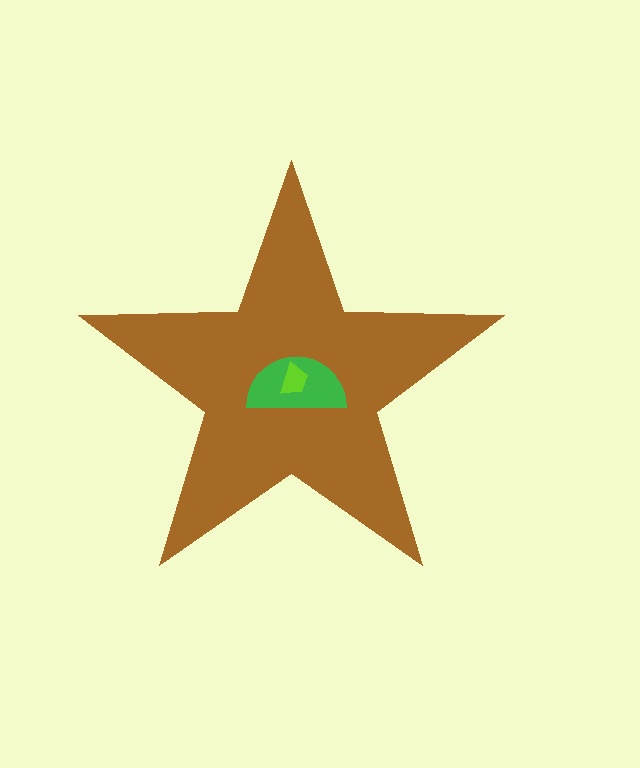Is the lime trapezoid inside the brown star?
Yes.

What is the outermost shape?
The brown star.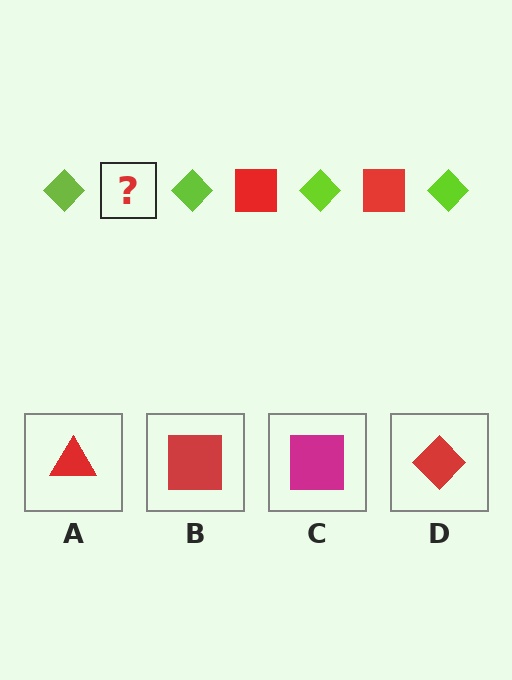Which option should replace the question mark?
Option B.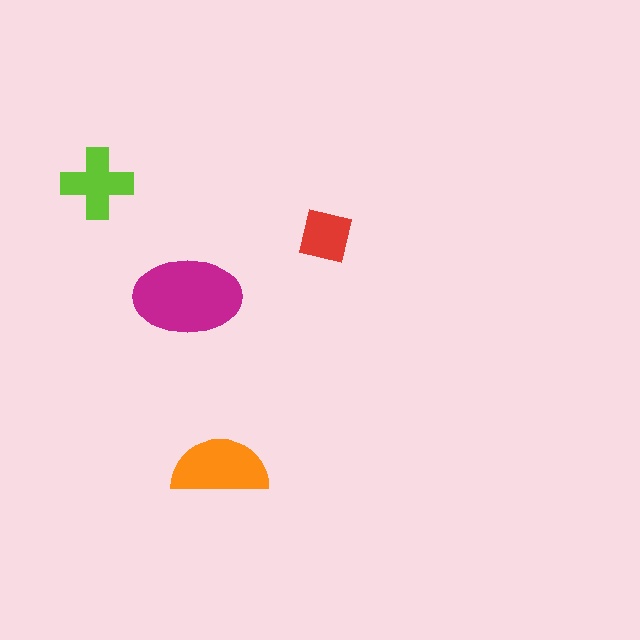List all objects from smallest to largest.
The red square, the lime cross, the orange semicircle, the magenta ellipse.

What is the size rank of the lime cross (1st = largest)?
3rd.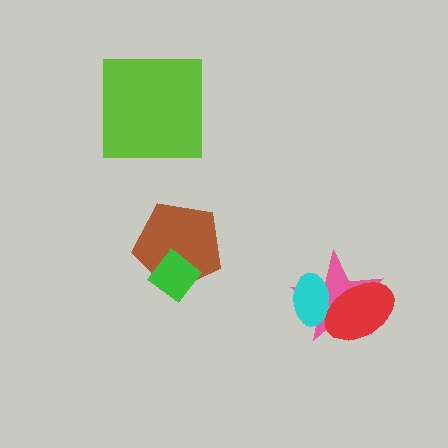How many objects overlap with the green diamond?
1 object overlaps with the green diamond.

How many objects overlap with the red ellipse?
2 objects overlap with the red ellipse.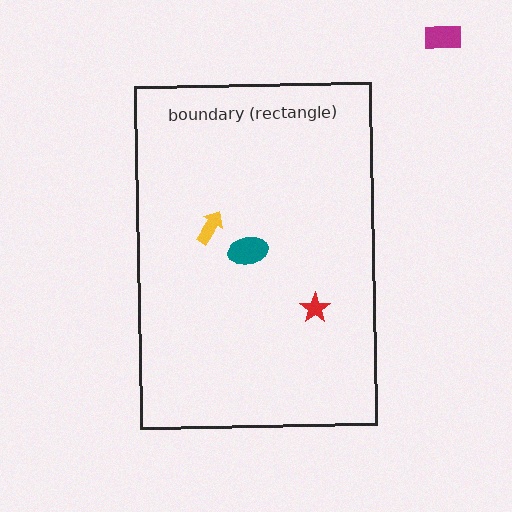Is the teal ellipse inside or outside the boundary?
Inside.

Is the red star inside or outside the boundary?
Inside.